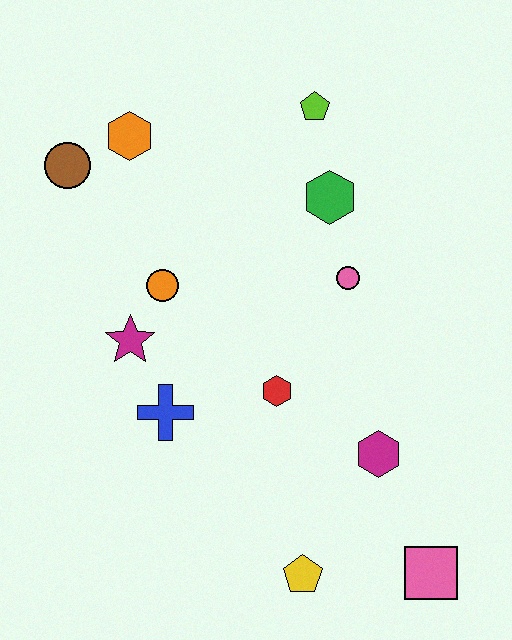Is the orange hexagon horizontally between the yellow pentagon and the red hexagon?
No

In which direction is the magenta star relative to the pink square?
The magenta star is to the left of the pink square.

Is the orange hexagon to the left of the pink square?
Yes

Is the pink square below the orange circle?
Yes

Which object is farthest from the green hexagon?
The pink square is farthest from the green hexagon.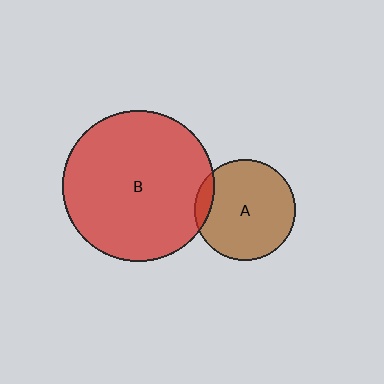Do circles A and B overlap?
Yes.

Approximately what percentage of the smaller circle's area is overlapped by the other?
Approximately 10%.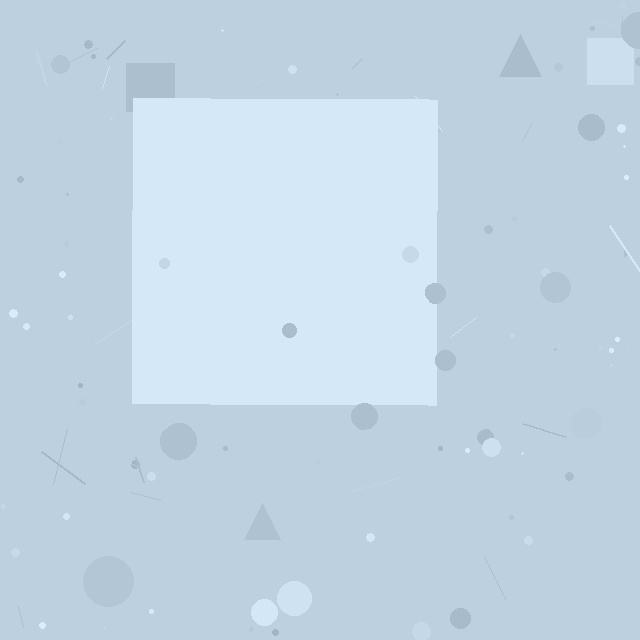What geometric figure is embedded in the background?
A square is embedded in the background.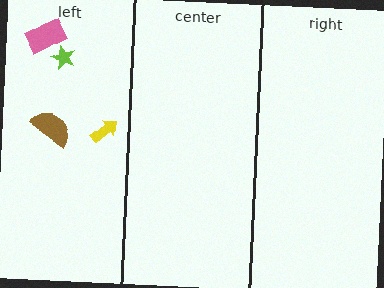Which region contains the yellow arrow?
The left region.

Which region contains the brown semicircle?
The left region.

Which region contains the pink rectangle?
The left region.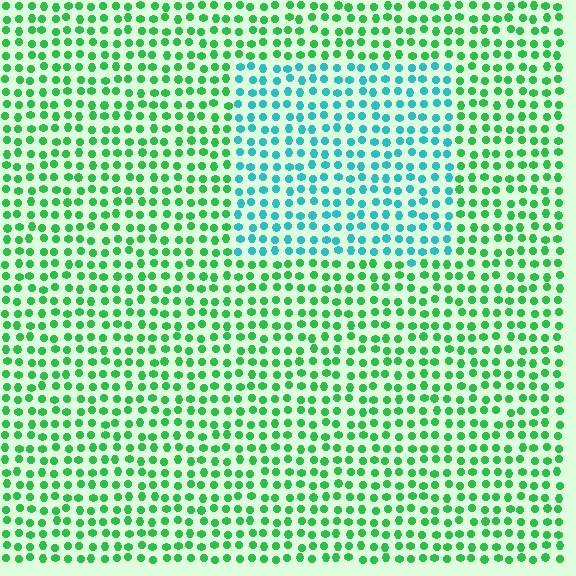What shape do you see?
I see a rectangle.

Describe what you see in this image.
The image is filled with small green elements in a uniform arrangement. A rectangle-shaped region is visible where the elements are tinted to a slightly different hue, forming a subtle color boundary.